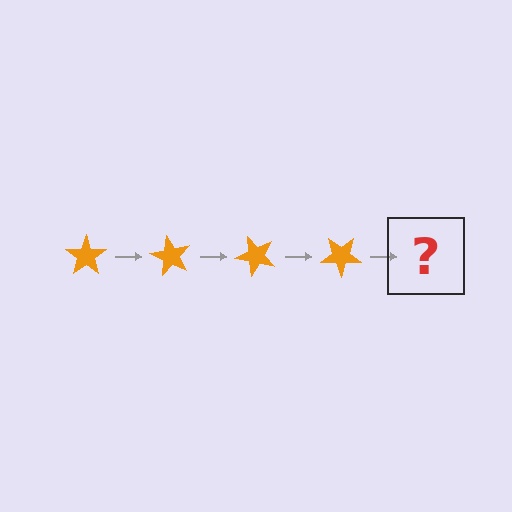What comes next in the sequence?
The next element should be an orange star rotated 240 degrees.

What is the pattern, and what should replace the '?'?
The pattern is that the star rotates 60 degrees each step. The '?' should be an orange star rotated 240 degrees.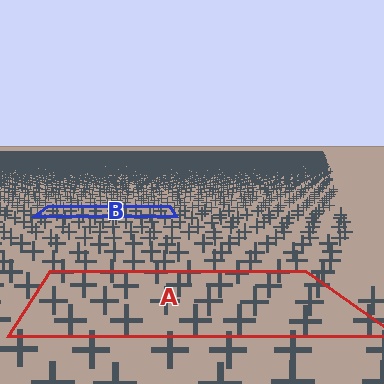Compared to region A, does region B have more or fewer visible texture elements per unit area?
Region B has more texture elements per unit area — they are packed more densely because it is farther away.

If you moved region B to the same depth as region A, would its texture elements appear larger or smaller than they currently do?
They would appear larger. At a closer depth, the same texture elements are projected at a bigger on-screen size.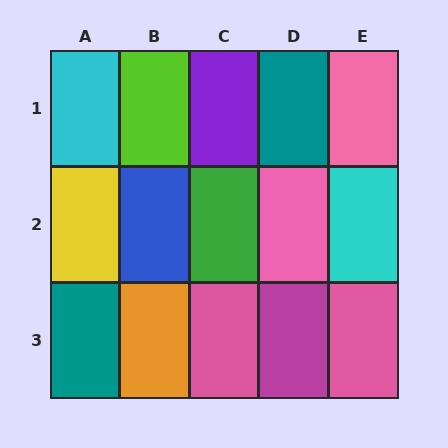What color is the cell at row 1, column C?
Purple.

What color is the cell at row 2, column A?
Yellow.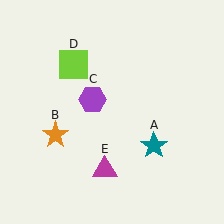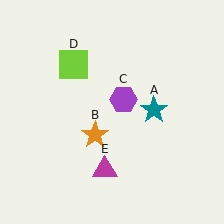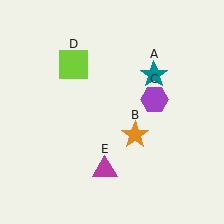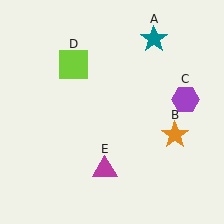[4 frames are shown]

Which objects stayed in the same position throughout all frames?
Lime square (object D) and magenta triangle (object E) remained stationary.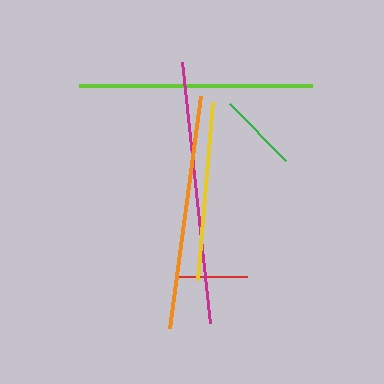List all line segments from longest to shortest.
From longest to shortest: magenta, orange, lime, yellow, green, red.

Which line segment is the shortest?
The red line is the shortest at approximately 67 pixels.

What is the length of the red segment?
The red segment is approximately 67 pixels long.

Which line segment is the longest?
The magenta line is the longest at approximately 263 pixels.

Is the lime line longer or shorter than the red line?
The lime line is longer than the red line.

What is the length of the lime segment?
The lime segment is approximately 233 pixels long.